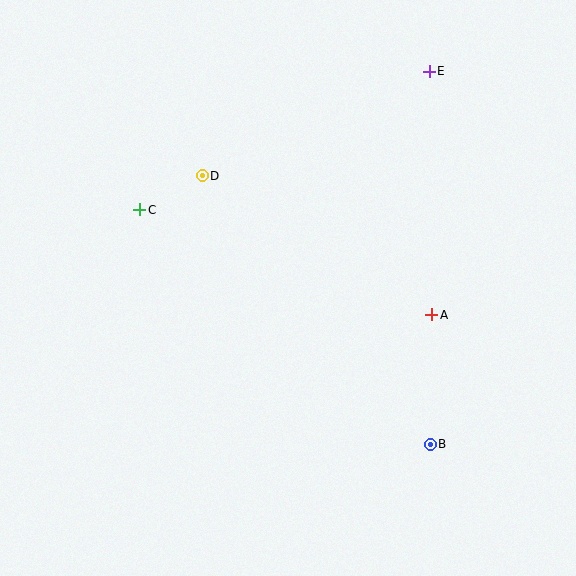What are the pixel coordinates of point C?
Point C is at (140, 210).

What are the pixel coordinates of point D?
Point D is at (202, 176).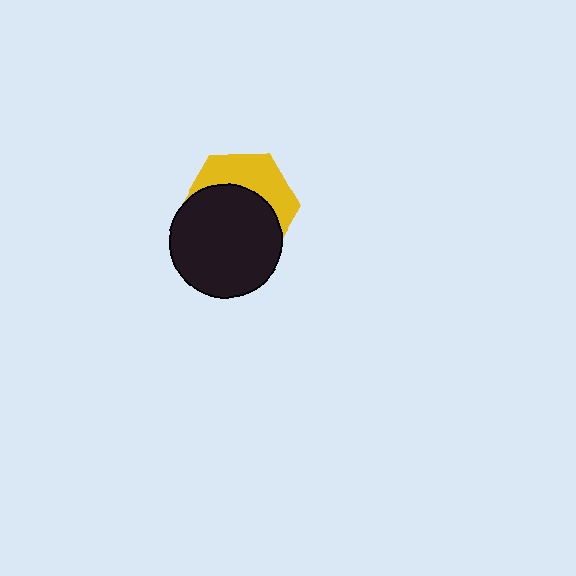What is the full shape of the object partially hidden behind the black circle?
The partially hidden object is a yellow hexagon.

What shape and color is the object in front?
The object in front is a black circle.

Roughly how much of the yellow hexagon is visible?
A small part of it is visible (roughly 39%).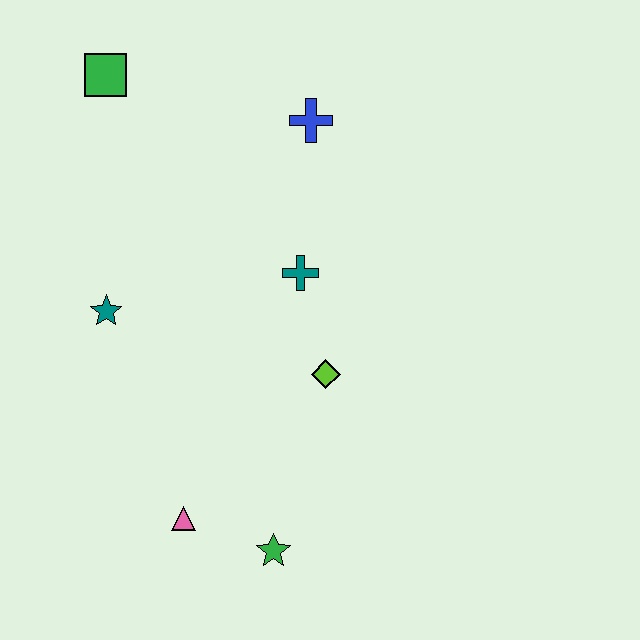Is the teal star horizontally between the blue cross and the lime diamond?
No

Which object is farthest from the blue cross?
The green star is farthest from the blue cross.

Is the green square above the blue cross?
Yes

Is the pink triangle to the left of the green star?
Yes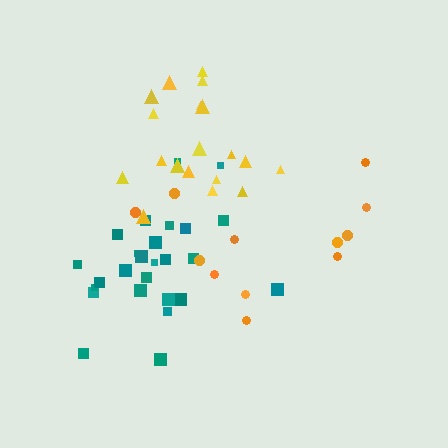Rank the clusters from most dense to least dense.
teal, yellow, orange.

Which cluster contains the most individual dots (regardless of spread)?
Teal (26).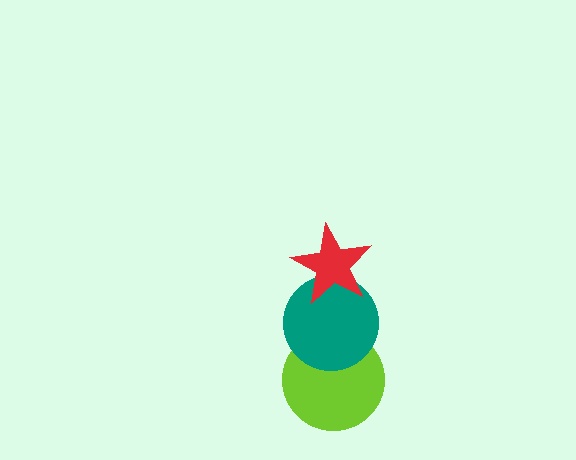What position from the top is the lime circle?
The lime circle is 3rd from the top.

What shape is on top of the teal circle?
The red star is on top of the teal circle.